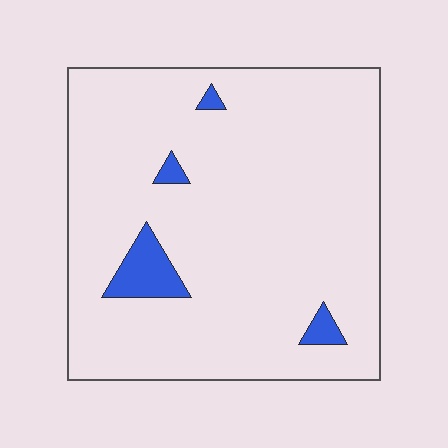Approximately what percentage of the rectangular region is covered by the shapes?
Approximately 5%.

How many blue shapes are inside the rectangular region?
4.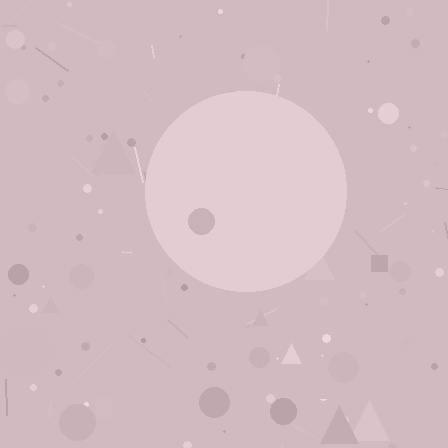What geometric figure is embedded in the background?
A circle is embedded in the background.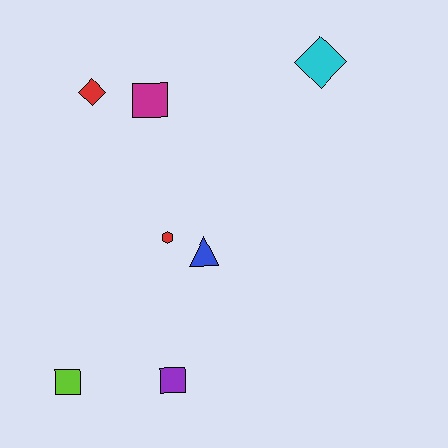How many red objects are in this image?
There are 2 red objects.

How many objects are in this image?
There are 7 objects.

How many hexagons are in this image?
There is 1 hexagon.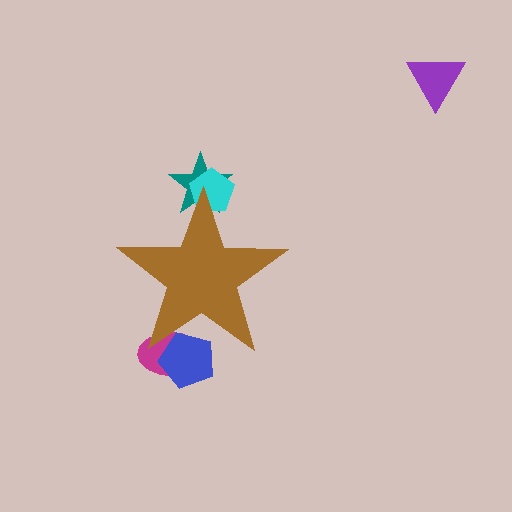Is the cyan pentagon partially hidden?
Yes, the cyan pentagon is partially hidden behind the brown star.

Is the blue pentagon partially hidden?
Yes, the blue pentagon is partially hidden behind the brown star.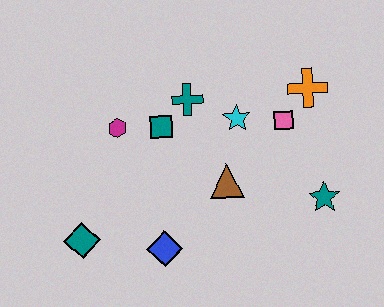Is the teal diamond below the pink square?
Yes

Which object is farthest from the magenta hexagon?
The teal star is farthest from the magenta hexagon.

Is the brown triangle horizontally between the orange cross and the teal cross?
Yes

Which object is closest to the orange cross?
The pink square is closest to the orange cross.